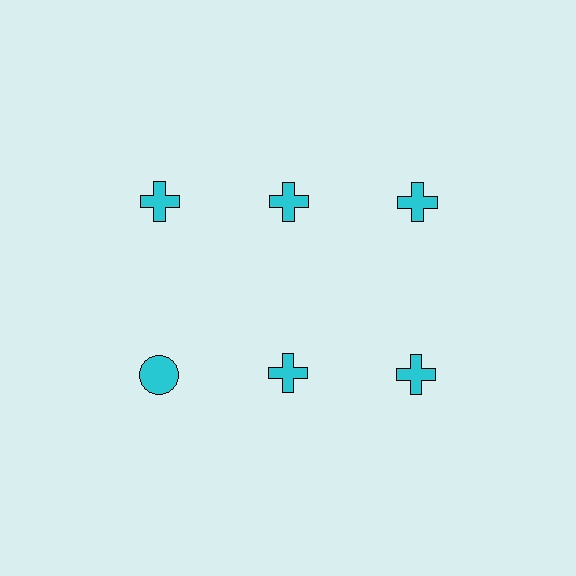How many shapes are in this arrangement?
There are 6 shapes arranged in a grid pattern.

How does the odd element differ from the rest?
It has a different shape: circle instead of cross.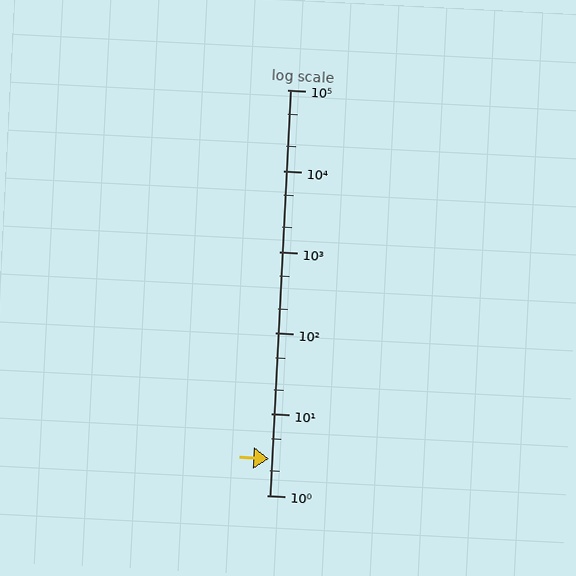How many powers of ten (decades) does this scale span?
The scale spans 5 decades, from 1 to 100000.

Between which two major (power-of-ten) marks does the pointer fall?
The pointer is between 1 and 10.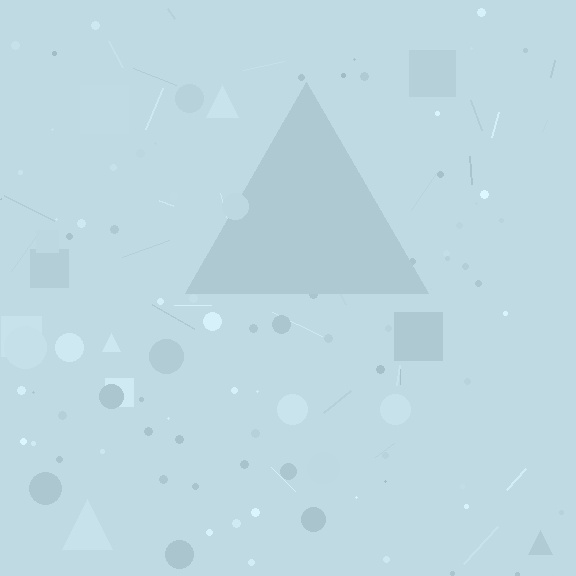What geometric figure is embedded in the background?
A triangle is embedded in the background.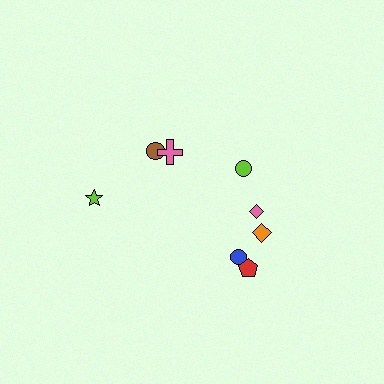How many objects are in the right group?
There are 5 objects.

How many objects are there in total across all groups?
There are 8 objects.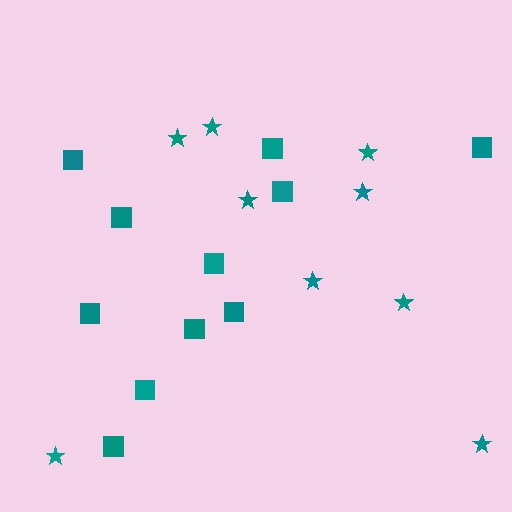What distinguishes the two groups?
There are 2 groups: one group of squares (11) and one group of stars (9).